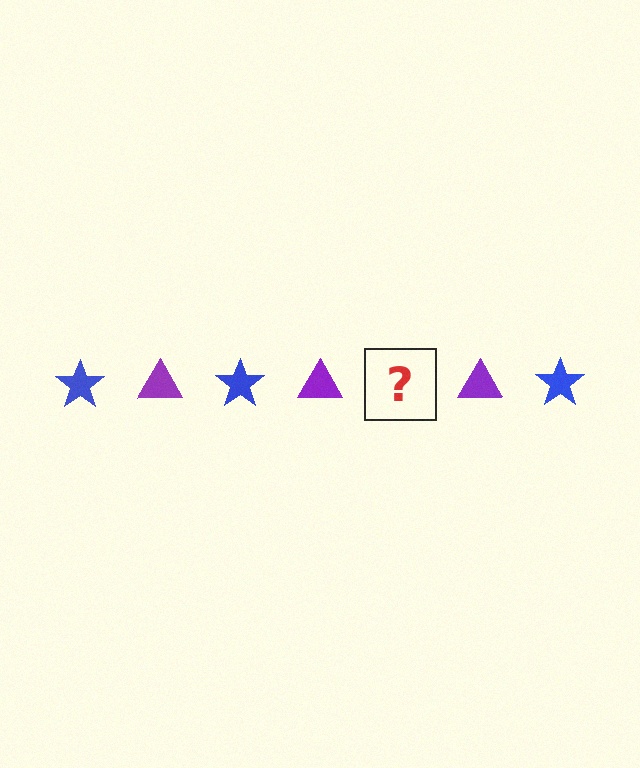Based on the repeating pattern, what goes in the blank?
The blank should be a blue star.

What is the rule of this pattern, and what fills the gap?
The rule is that the pattern alternates between blue star and purple triangle. The gap should be filled with a blue star.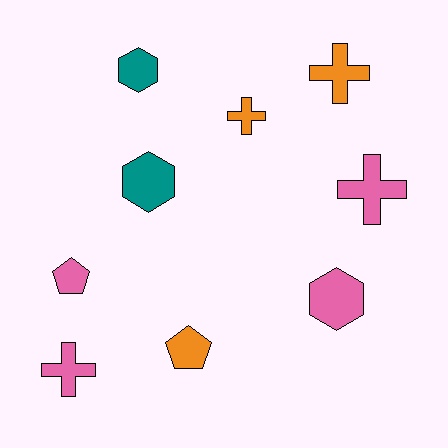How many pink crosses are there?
There are 2 pink crosses.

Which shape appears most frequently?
Cross, with 4 objects.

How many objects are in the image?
There are 9 objects.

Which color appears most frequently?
Pink, with 4 objects.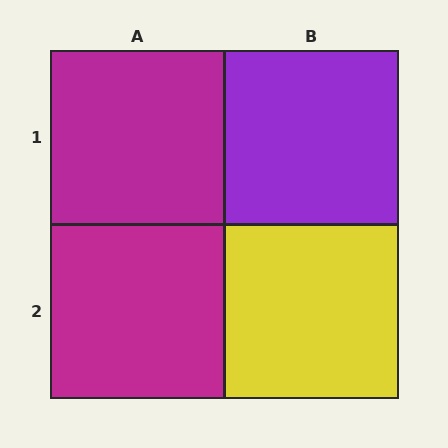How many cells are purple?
1 cell is purple.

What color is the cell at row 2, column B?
Yellow.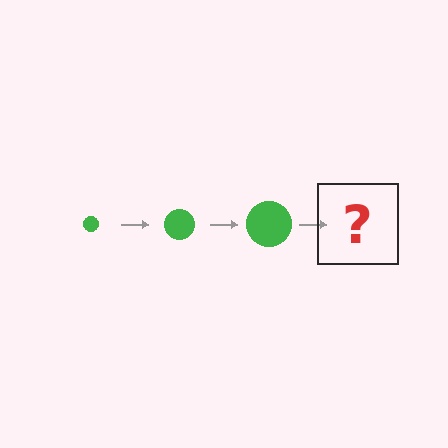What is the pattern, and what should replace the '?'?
The pattern is that the circle gets progressively larger each step. The '?' should be a green circle, larger than the previous one.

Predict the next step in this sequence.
The next step is a green circle, larger than the previous one.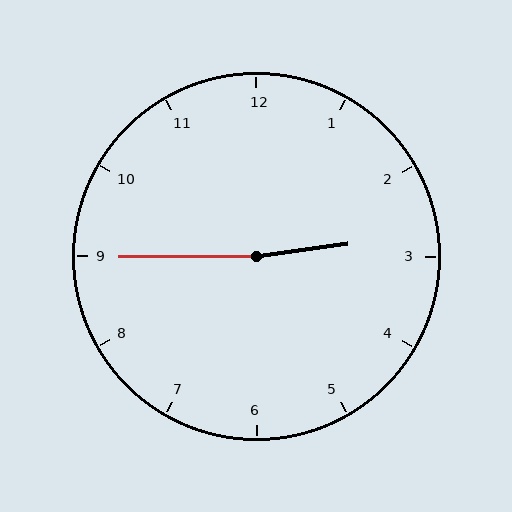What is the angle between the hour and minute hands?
Approximately 172 degrees.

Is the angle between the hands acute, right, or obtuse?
It is obtuse.